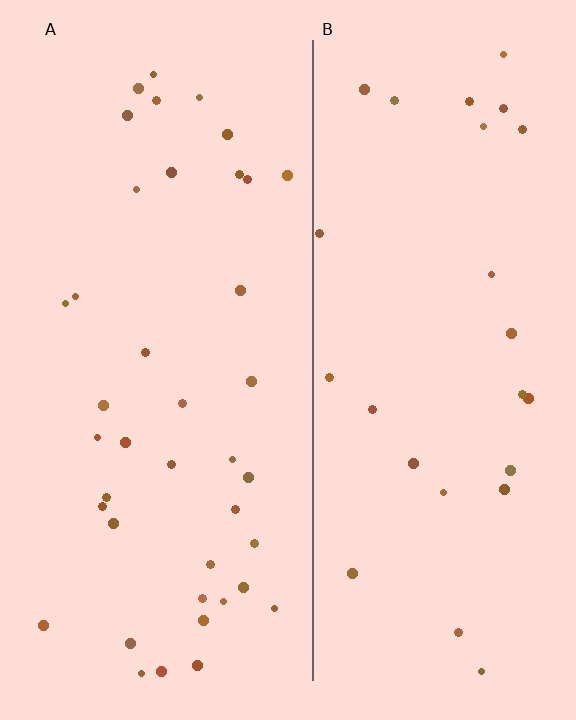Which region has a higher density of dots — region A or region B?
A (the left).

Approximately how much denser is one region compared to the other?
Approximately 1.5× — region A over region B.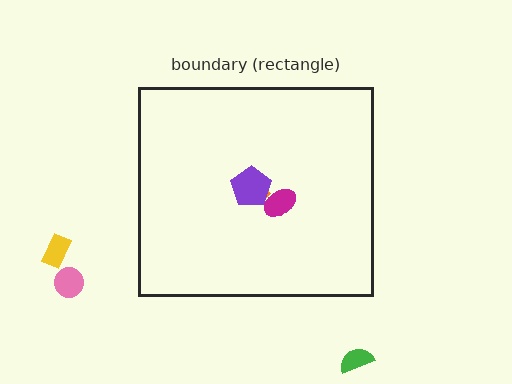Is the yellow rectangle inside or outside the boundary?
Outside.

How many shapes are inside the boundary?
3 inside, 3 outside.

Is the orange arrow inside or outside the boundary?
Inside.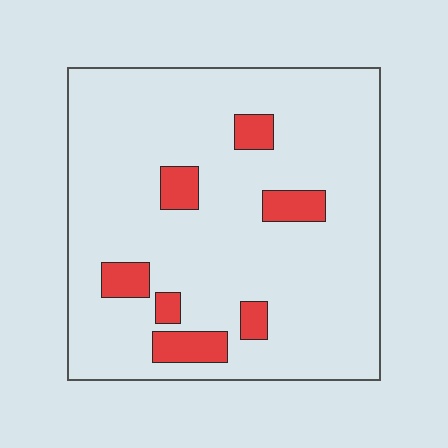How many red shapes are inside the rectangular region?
7.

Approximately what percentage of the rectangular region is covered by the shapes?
Approximately 10%.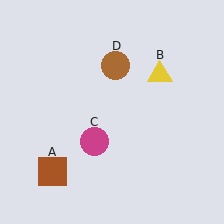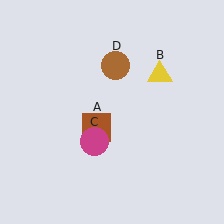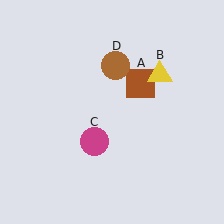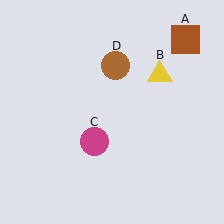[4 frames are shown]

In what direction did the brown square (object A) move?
The brown square (object A) moved up and to the right.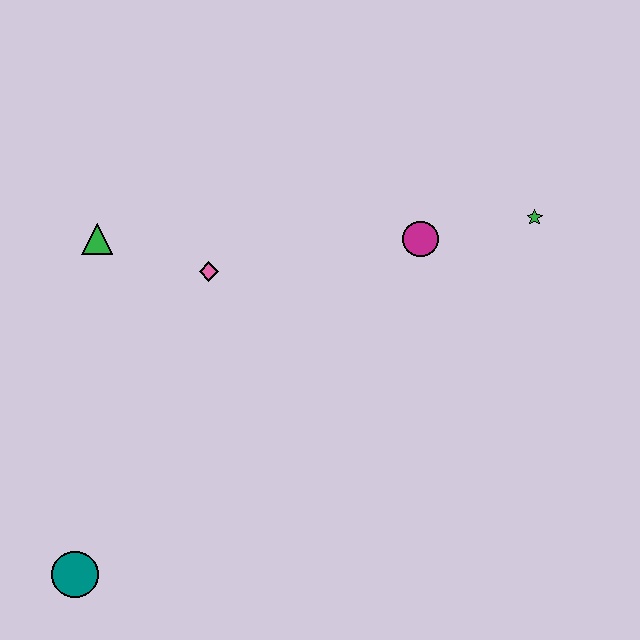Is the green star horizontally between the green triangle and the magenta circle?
No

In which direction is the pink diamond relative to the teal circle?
The pink diamond is above the teal circle.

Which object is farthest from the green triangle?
The green star is farthest from the green triangle.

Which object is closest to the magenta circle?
The green star is closest to the magenta circle.